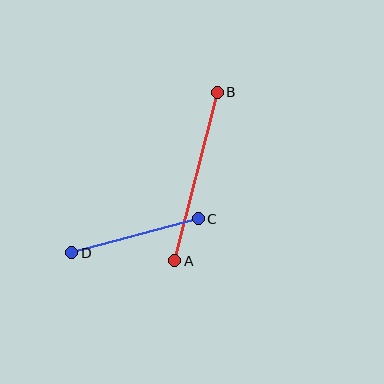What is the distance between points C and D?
The distance is approximately 131 pixels.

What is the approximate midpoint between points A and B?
The midpoint is at approximately (196, 176) pixels.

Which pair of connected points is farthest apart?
Points A and B are farthest apart.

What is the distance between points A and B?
The distance is approximately 174 pixels.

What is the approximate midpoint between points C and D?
The midpoint is at approximately (135, 236) pixels.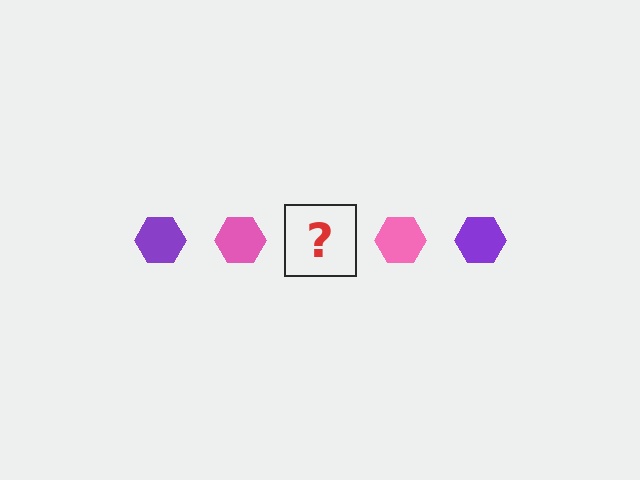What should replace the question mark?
The question mark should be replaced with a purple hexagon.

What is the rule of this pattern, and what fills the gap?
The rule is that the pattern cycles through purple, pink hexagons. The gap should be filled with a purple hexagon.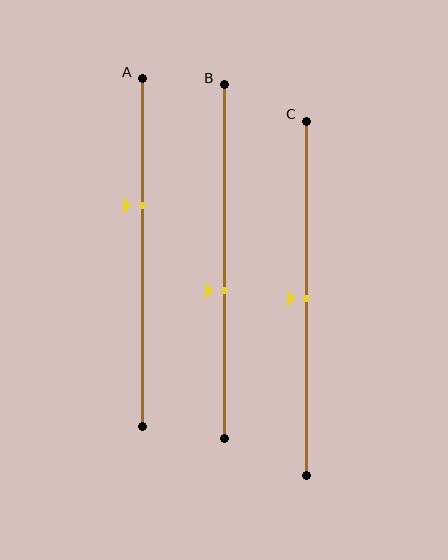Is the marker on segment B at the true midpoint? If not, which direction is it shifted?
No, the marker on segment B is shifted downward by about 8% of the segment length.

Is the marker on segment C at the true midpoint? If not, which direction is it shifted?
Yes, the marker on segment C is at the true midpoint.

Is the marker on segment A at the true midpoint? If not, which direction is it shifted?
No, the marker on segment A is shifted upward by about 14% of the segment length.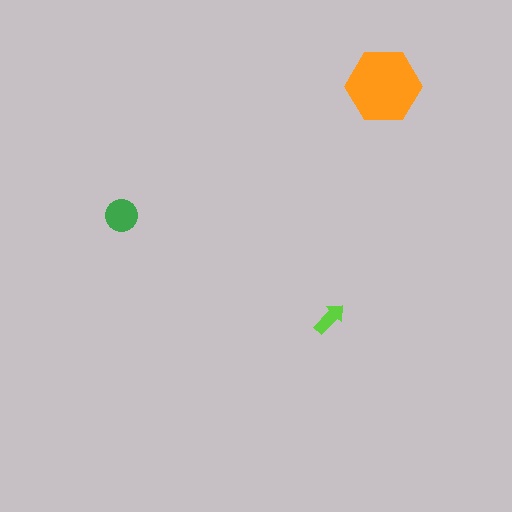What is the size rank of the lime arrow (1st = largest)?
3rd.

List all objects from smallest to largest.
The lime arrow, the green circle, the orange hexagon.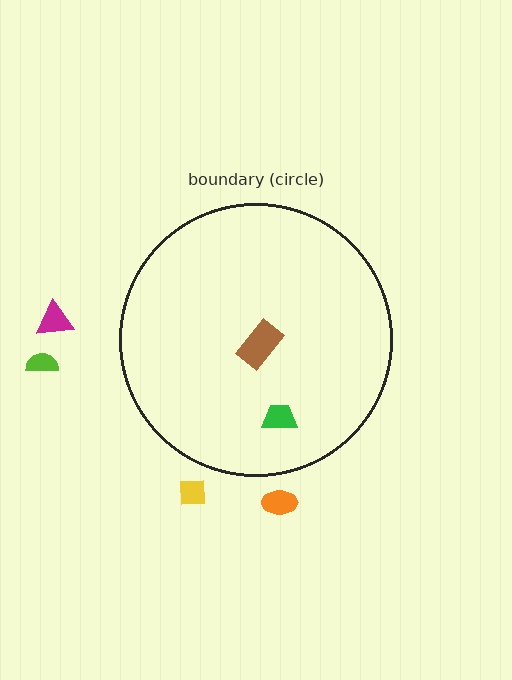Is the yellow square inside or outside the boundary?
Outside.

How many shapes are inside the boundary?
2 inside, 4 outside.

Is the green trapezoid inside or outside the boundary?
Inside.